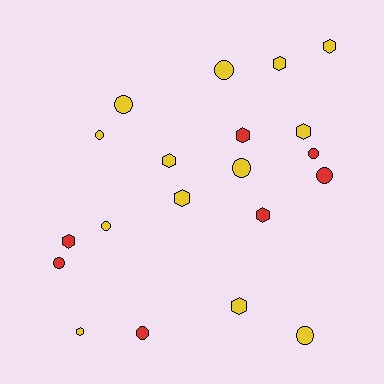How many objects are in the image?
There are 20 objects.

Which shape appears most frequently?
Circle, with 10 objects.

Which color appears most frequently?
Yellow, with 13 objects.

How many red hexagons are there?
There are 3 red hexagons.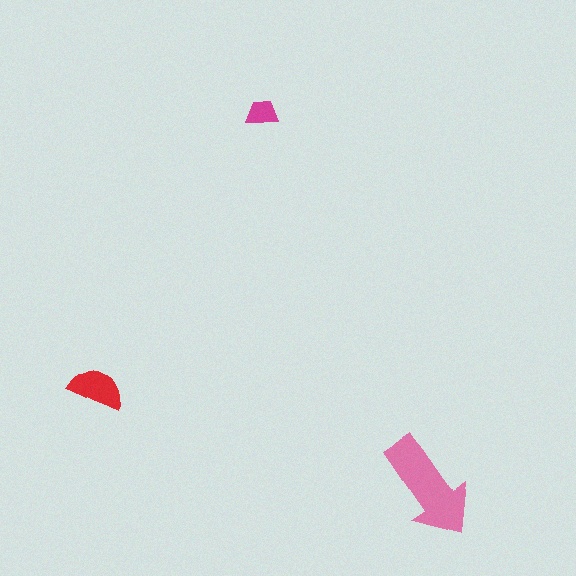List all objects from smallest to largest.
The magenta trapezoid, the red semicircle, the pink arrow.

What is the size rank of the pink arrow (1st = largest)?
1st.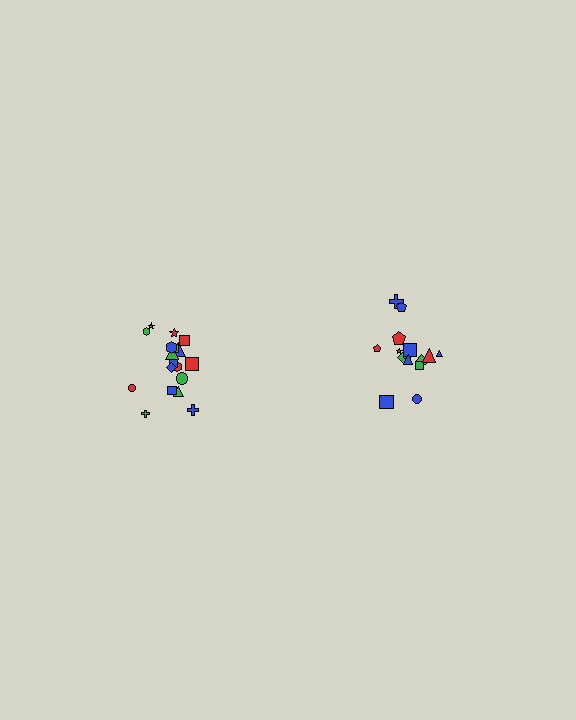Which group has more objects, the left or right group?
The left group.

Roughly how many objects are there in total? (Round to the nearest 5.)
Roughly 35 objects in total.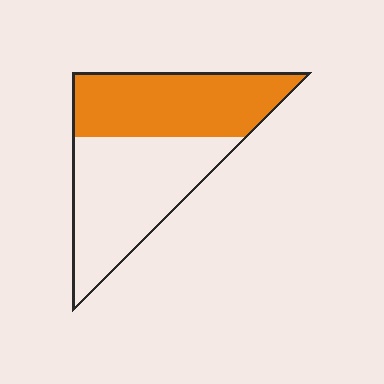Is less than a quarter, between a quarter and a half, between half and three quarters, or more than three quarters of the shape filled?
Between a quarter and a half.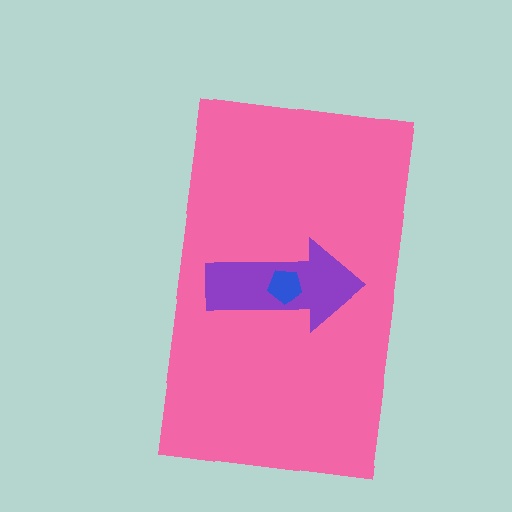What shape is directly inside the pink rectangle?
The purple arrow.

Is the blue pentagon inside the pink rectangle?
Yes.